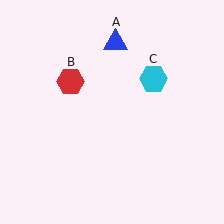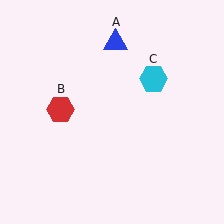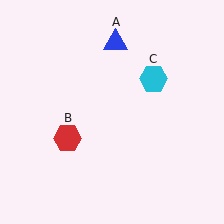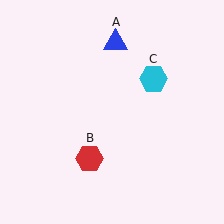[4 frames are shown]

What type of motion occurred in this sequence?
The red hexagon (object B) rotated counterclockwise around the center of the scene.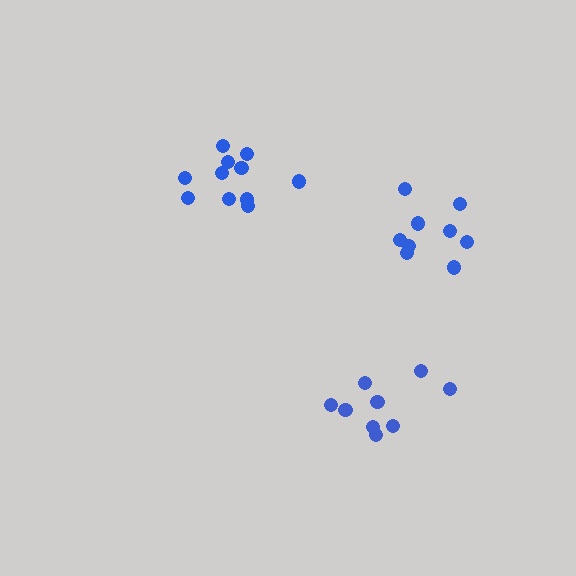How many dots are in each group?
Group 1: 11 dots, Group 2: 9 dots, Group 3: 9 dots (29 total).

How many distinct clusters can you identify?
There are 3 distinct clusters.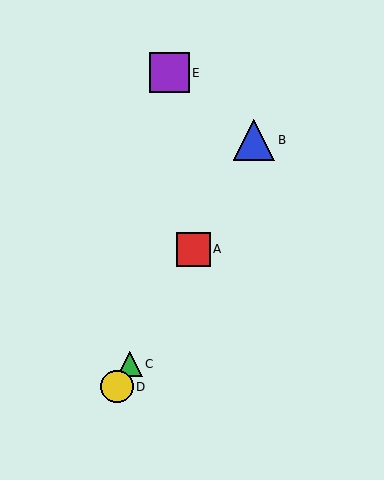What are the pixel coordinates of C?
Object C is at (130, 364).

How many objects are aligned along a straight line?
4 objects (A, B, C, D) are aligned along a straight line.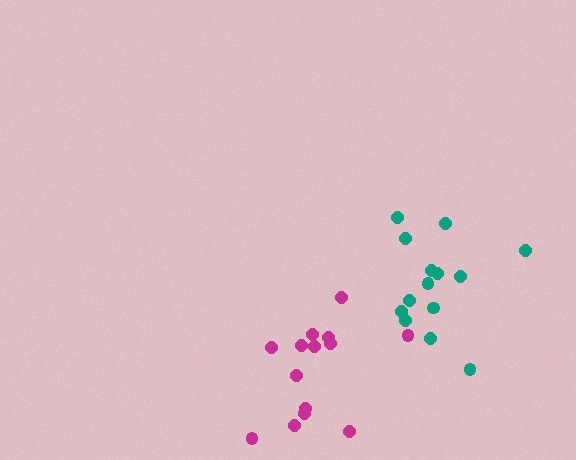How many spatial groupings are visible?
There are 2 spatial groupings.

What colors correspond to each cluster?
The clusters are colored: teal, magenta.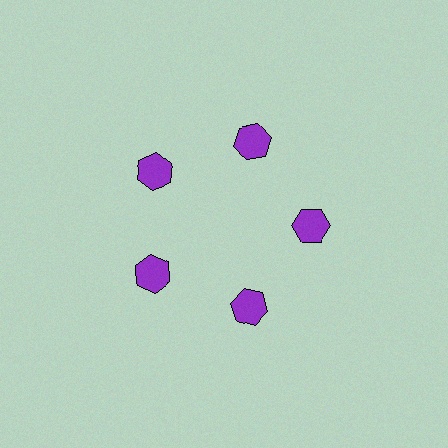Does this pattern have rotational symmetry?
Yes, this pattern has 5-fold rotational symmetry. It looks the same after rotating 72 degrees around the center.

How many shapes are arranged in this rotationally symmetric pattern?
There are 5 shapes, arranged in 5 groups of 1.